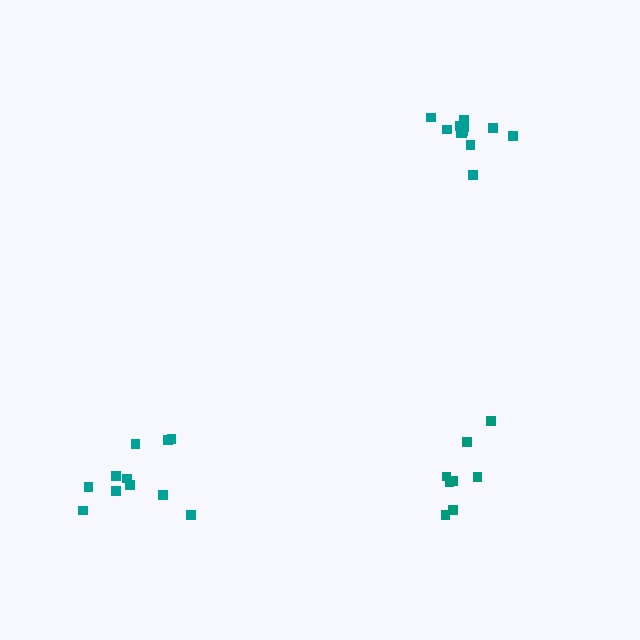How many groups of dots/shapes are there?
There are 3 groups.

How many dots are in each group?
Group 1: 11 dots, Group 2: 12 dots, Group 3: 8 dots (31 total).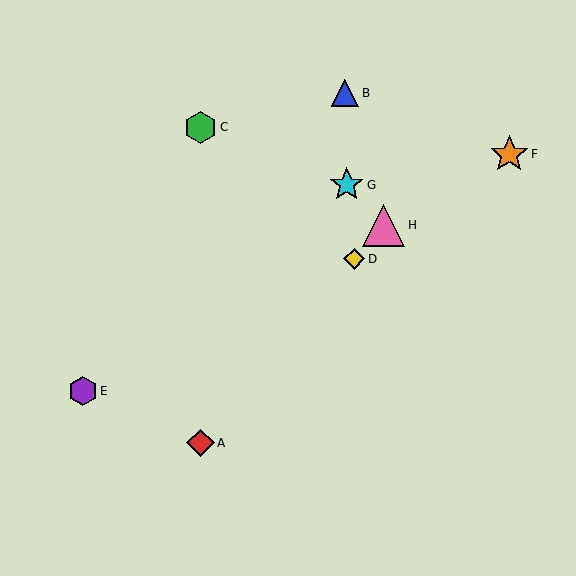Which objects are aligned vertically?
Objects A, C are aligned vertically.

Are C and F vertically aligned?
No, C is at x≈201 and F is at x≈509.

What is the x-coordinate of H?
Object H is at x≈384.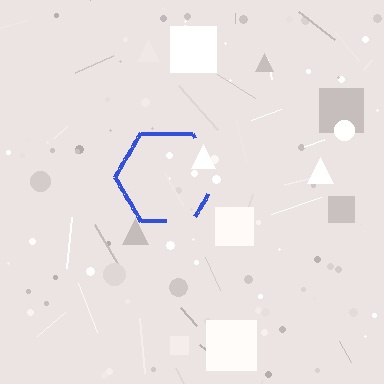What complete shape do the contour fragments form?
The contour fragments form a hexagon.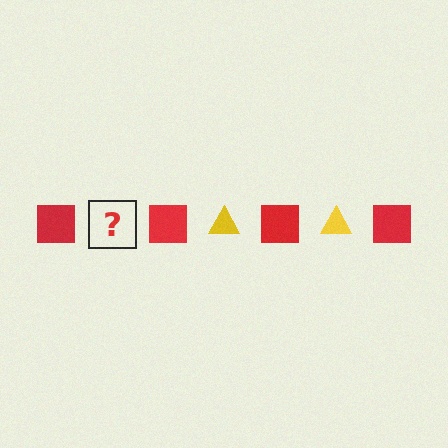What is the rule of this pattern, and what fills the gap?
The rule is that the pattern alternates between red square and yellow triangle. The gap should be filled with a yellow triangle.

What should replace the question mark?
The question mark should be replaced with a yellow triangle.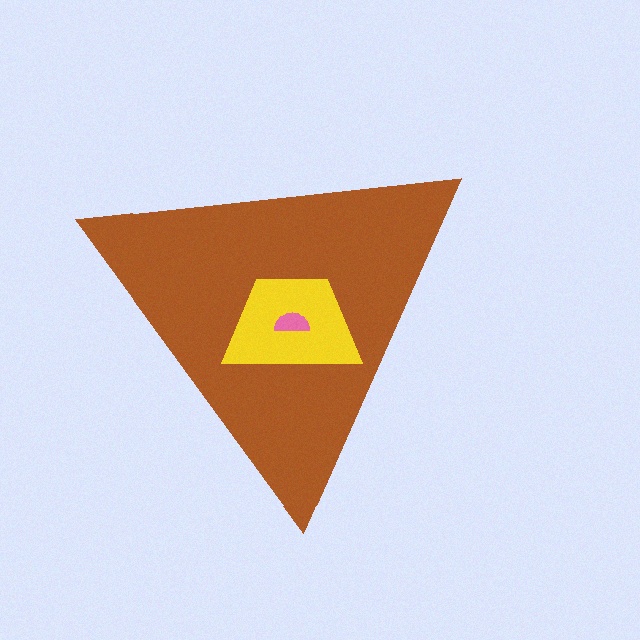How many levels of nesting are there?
3.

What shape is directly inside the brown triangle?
The yellow trapezoid.